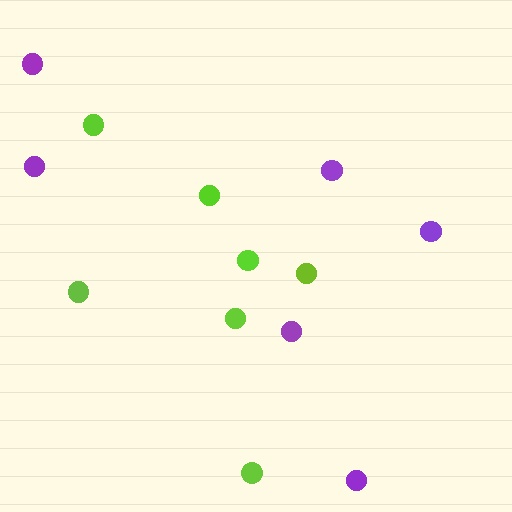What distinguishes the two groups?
There are 2 groups: one group of purple circles (6) and one group of lime circles (7).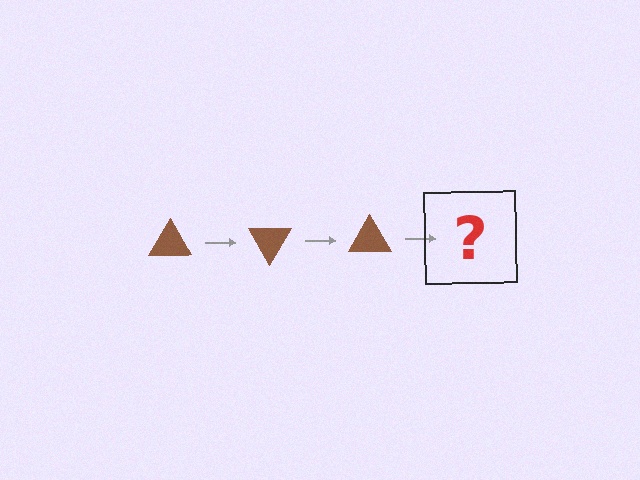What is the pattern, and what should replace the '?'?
The pattern is that the triangle rotates 60 degrees each step. The '?' should be a brown triangle rotated 180 degrees.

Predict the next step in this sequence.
The next step is a brown triangle rotated 180 degrees.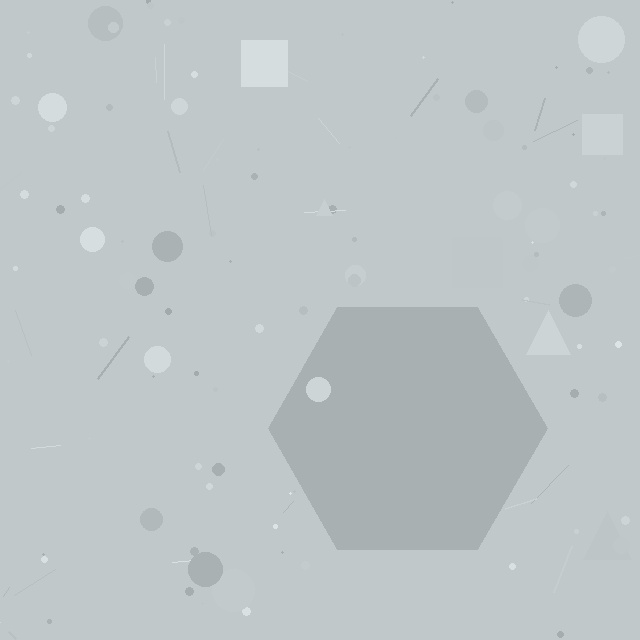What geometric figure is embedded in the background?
A hexagon is embedded in the background.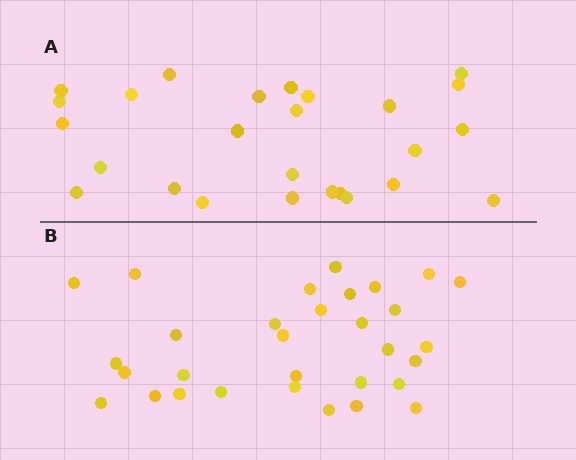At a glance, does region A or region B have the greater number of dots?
Region B (the bottom region) has more dots.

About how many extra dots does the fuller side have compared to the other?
Region B has about 5 more dots than region A.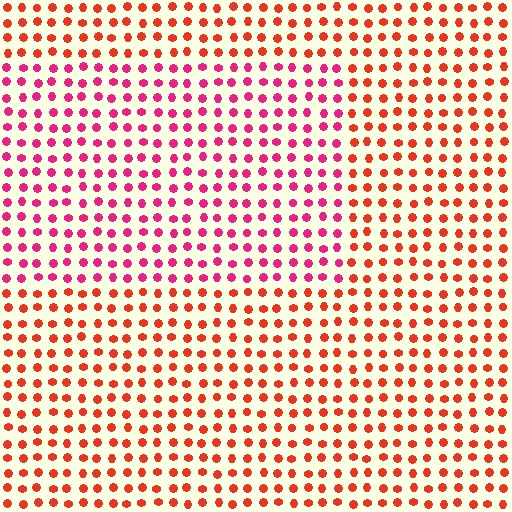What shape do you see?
I see a rectangle.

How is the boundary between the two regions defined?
The boundary is defined purely by a slight shift in hue (about 36 degrees). Spacing, size, and orientation are identical on both sides.